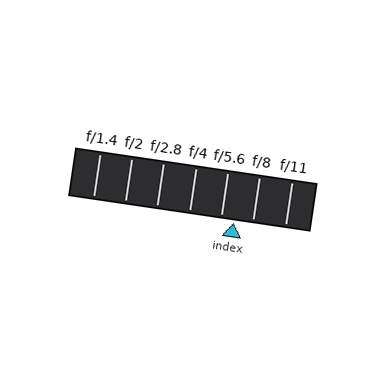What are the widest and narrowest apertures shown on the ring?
The widest aperture shown is f/1.4 and the narrowest is f/11.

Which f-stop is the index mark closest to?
The index mark is closest to f/5.6.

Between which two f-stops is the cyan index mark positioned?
The index mark is between f/5.6 and f/8.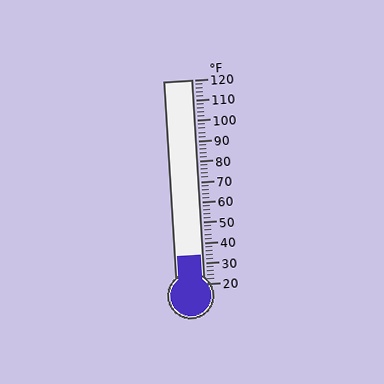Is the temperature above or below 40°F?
The temperature is below 40°F.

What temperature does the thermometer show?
The thermometer shows approximately 34°F.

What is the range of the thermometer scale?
The thermometer scale ranges from 20°F to 120°F.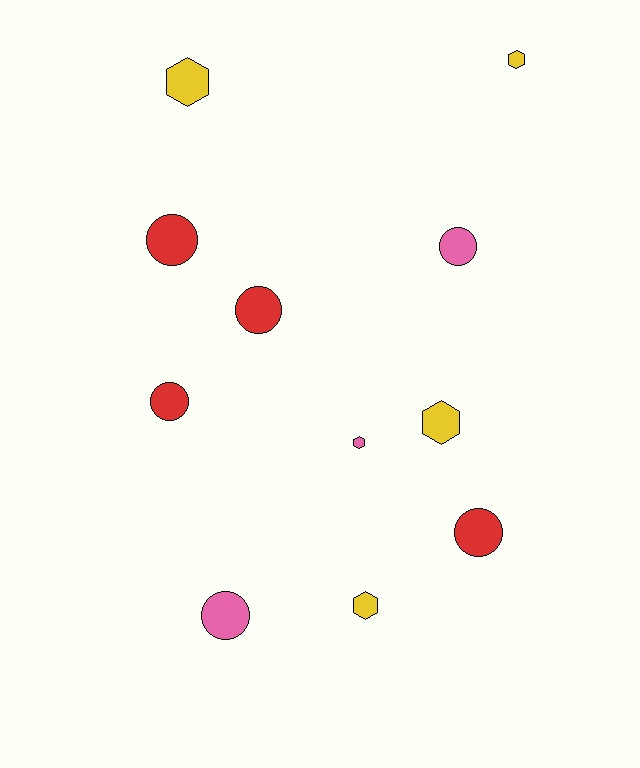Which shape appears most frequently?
Circle, with 6 objects.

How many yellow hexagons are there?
There are 4 yellow hexagons.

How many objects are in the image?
There are 11 objects.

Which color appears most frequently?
Red, with 4 objects.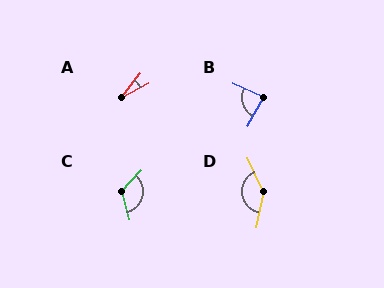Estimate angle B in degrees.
Approximately 83 degrees.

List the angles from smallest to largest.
A (24°), B (83°), C (122°), D (144°).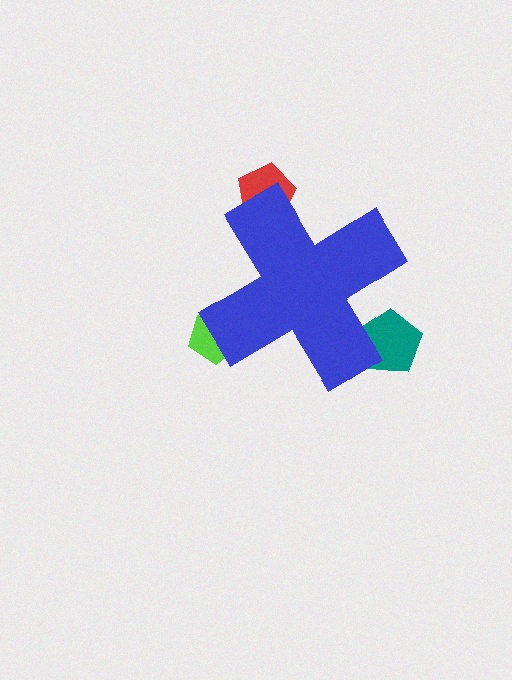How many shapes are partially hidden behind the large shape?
3 shapes are partially hidden.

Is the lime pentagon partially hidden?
Yes, the lime pentagon is partially hidden behind the blue cross.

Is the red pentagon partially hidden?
Yes, the red pentagon is partially hidden behind the blue cross.